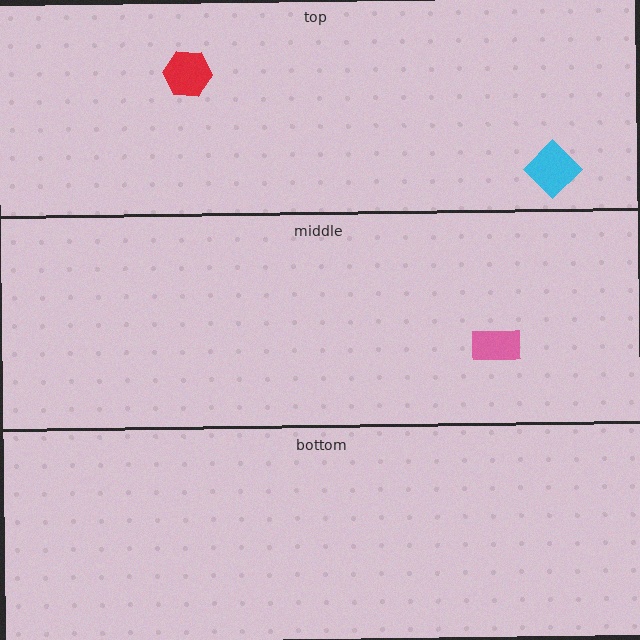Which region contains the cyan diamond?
The top region.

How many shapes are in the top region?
2.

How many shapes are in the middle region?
1.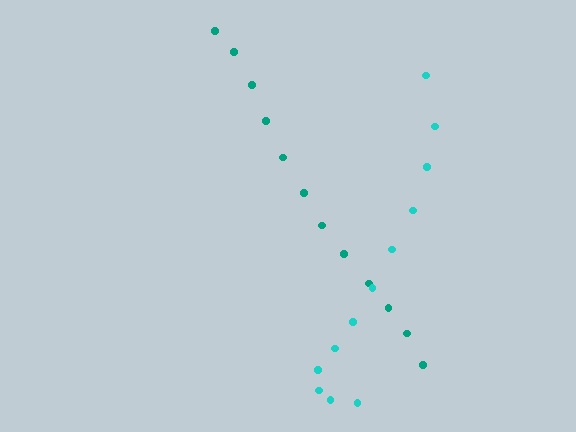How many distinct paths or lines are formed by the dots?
There are 2 distinct paths.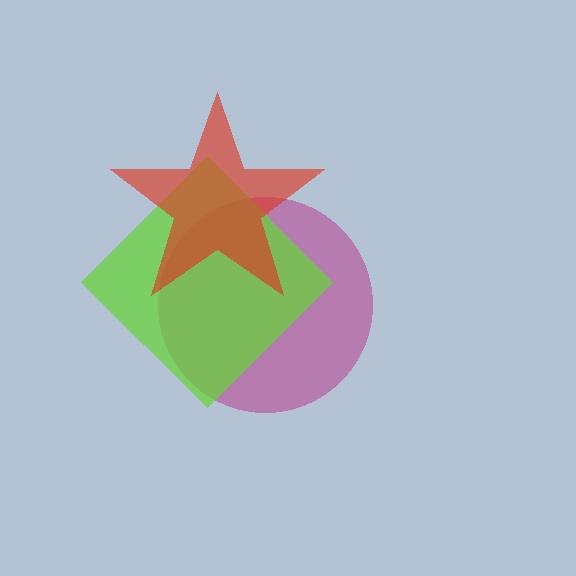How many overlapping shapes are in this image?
There are 3 overlapping shapes in the image.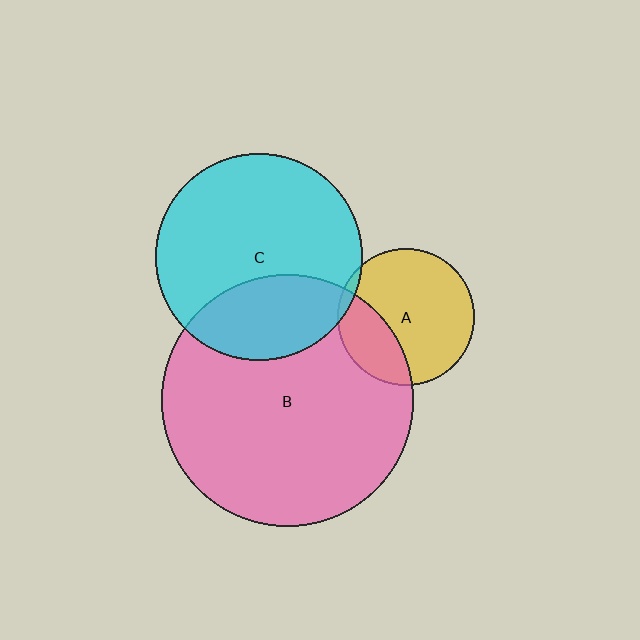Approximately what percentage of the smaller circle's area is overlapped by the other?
Approximately 25%.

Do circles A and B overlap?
Yes.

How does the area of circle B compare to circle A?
Approximately 3.4 times.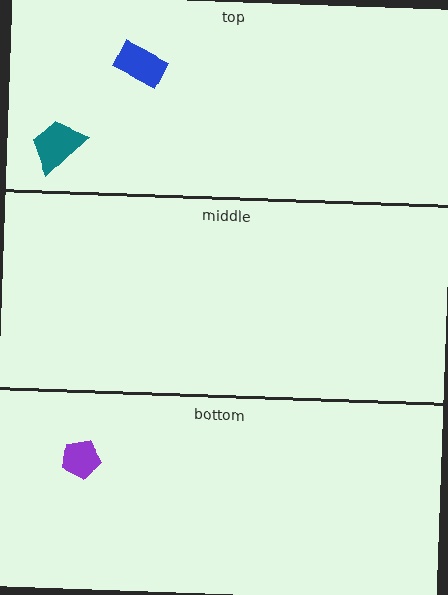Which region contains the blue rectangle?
The top region.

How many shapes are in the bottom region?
1.